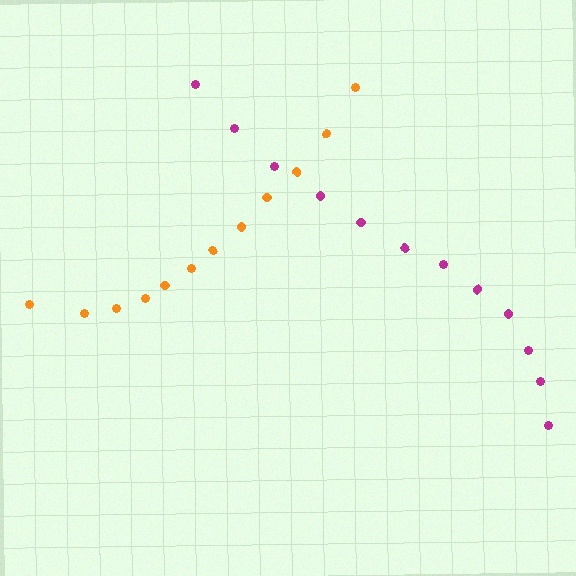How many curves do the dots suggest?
There are 2 distinct paths.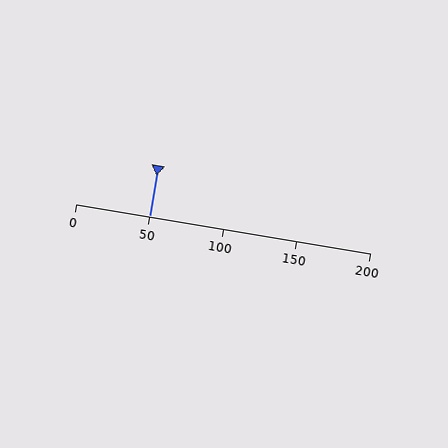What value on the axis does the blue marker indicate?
The marker indicates approximately 50.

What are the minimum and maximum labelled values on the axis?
The axis runs from 0 to 200.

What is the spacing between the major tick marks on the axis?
The major ticks are spaced 50 apart.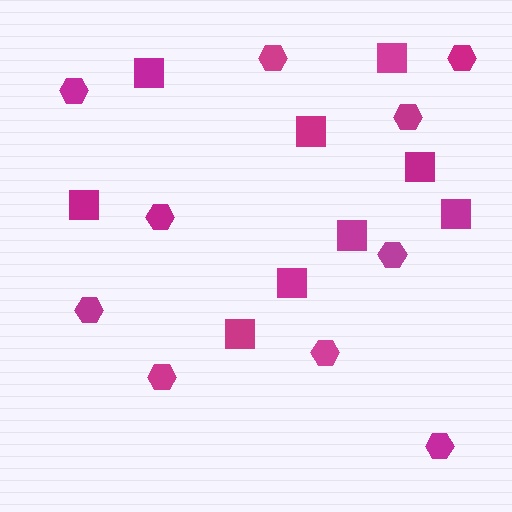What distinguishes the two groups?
There are 2 groups: one group of hexagons (10) and one group of squares (9).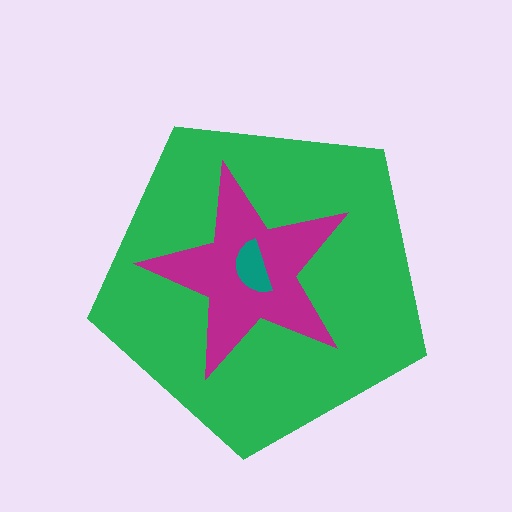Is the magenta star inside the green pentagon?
Yes.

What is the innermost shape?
The teal semicircle.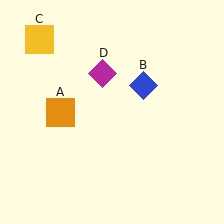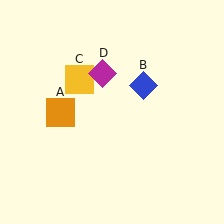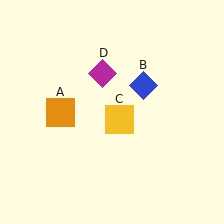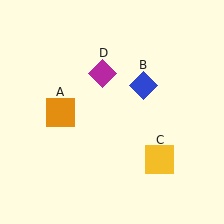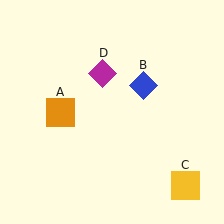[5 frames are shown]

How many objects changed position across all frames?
1 object changed position: yellow square (object C).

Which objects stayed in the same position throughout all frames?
Orange square (object A) and blue diamond (object B) and magenta diamond (object D) remained stationary.